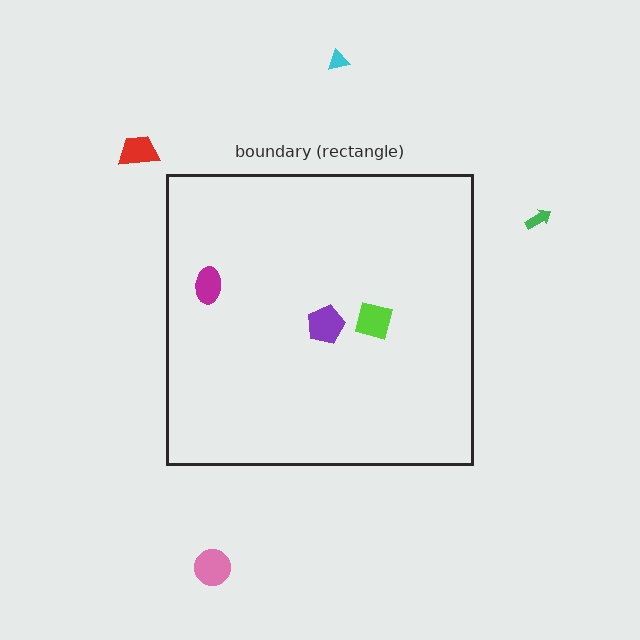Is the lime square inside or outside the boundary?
Inside.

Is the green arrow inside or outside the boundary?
Outside.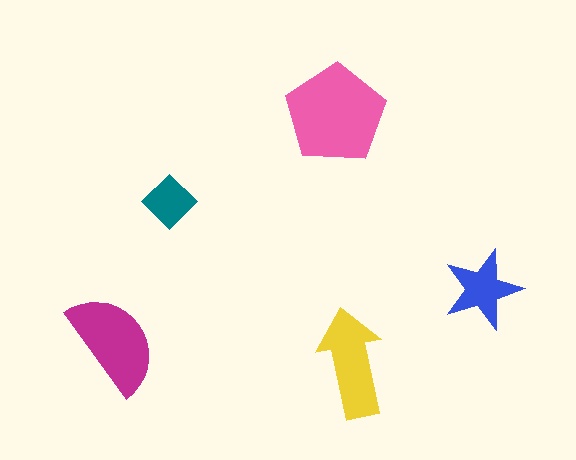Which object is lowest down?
The yellow arrow is bottommost.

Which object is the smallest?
The teal diamond.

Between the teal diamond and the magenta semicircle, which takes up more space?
The magenta semicircle.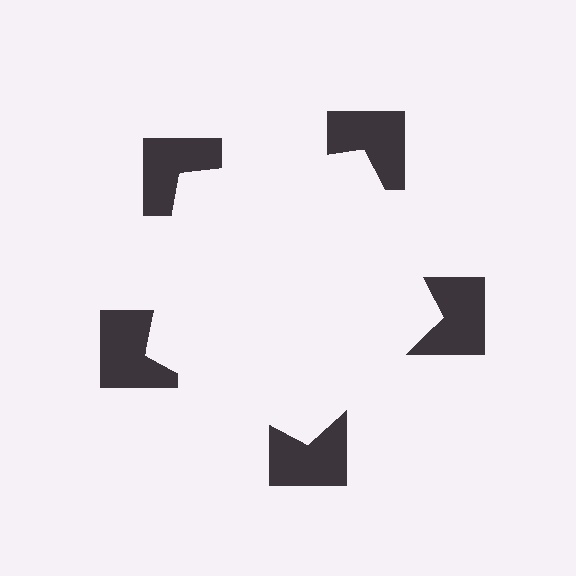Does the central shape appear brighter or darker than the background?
It typically appears slightly brighter than the background, even though no actual brightness change is drawn.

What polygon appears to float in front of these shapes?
An illusory pentagon — its edges are inferred from the aligned wedge cuts in the notched squares, not physically drawn.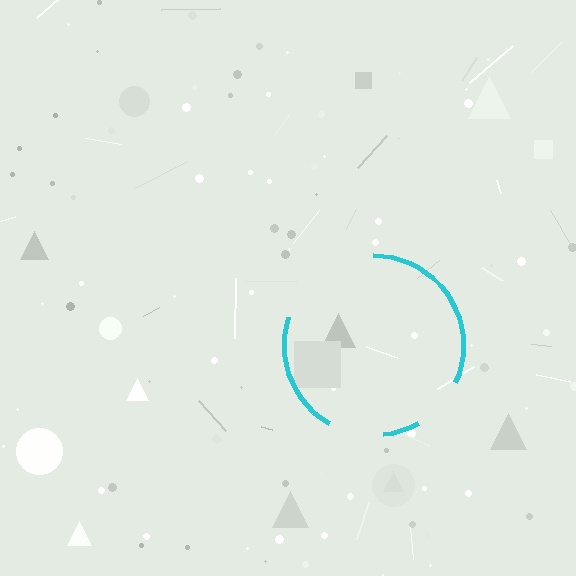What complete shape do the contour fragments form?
The contour fragments form a circle.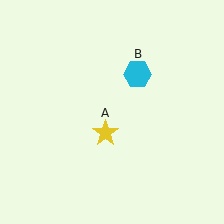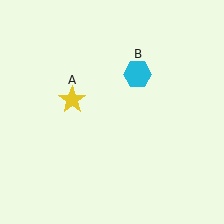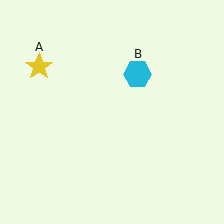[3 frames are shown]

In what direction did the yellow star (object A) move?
The yellow star (object A) moved up and to the left.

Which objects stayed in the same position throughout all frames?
Cyan hexagon (object B) remained stationary.